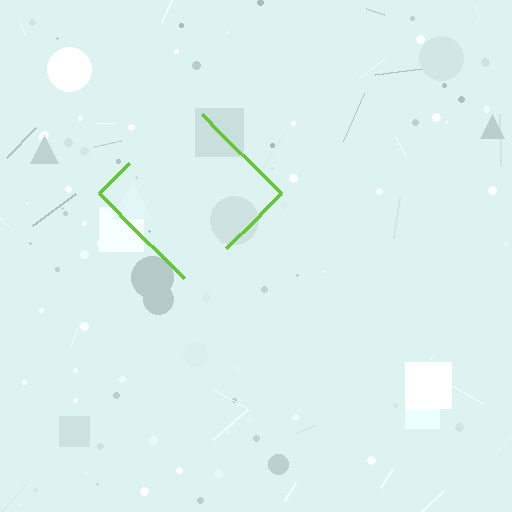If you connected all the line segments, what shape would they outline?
They would outline a diamond.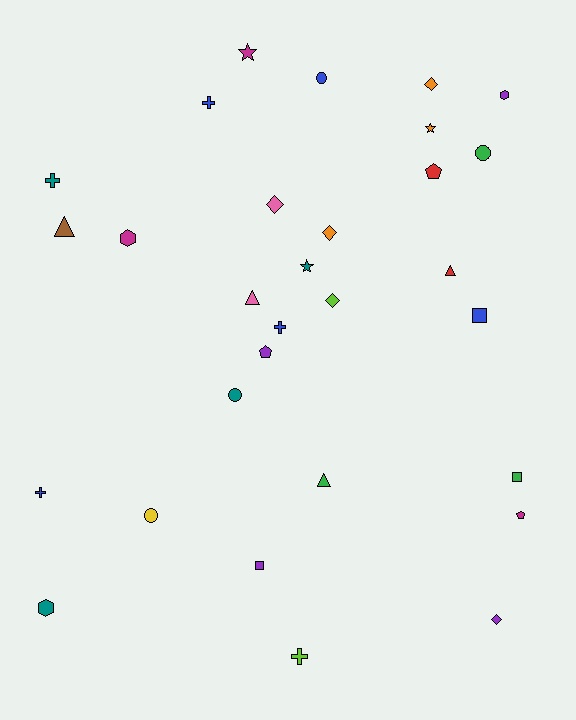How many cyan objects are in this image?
There are no cyan objects.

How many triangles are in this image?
There are 4 triangles.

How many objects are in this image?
There are 30 objects.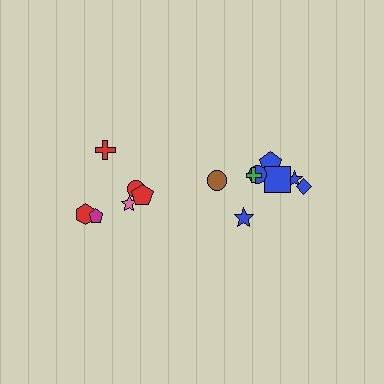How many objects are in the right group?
There are 8 objects.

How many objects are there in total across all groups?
There are 14 objects.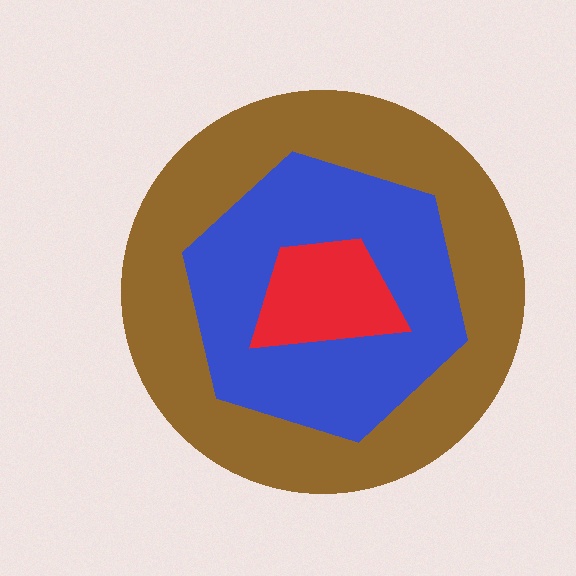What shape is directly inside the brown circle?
The blue hexagon.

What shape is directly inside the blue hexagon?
The red trapezoid.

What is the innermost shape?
The red trapezoid.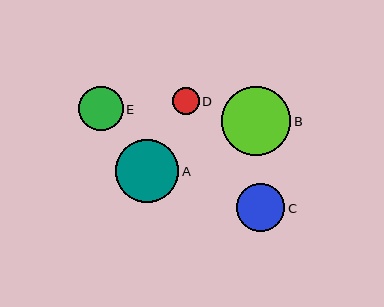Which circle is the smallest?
Circle D is the smallest with a size of approximately 26 pixels.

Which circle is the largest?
Circle B is the largest with a size of approximately 70 pixels.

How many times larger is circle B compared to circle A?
Circle B is approximately 1.1 times the size of circle A.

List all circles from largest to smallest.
From largest to smallest: B, A, C, E, D.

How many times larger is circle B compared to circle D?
Circle B is approximately 2.6 times the size of circle D.